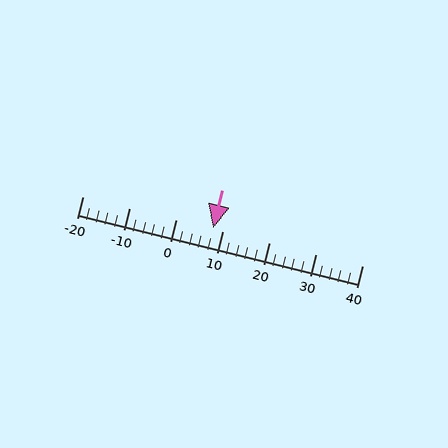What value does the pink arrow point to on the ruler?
The pink arrow points to approximately 8.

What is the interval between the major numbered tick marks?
The major tick marks are spaced 10 units apart.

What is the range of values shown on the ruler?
The ruler shows values from -20 to 40.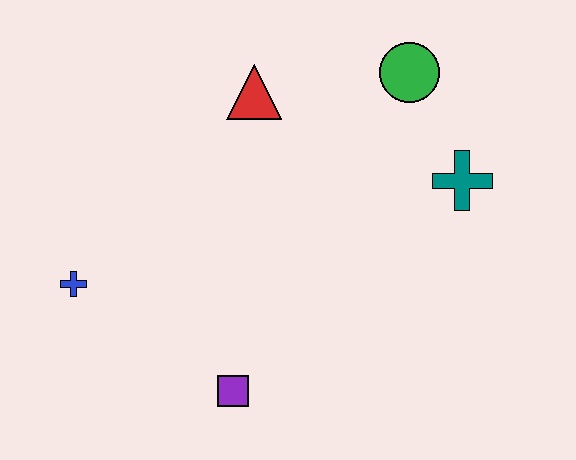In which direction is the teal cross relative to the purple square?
The teal cross is to the right of the purple square.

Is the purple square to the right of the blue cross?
Yes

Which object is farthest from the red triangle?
The purple square is farthest from the red triangle.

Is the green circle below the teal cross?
No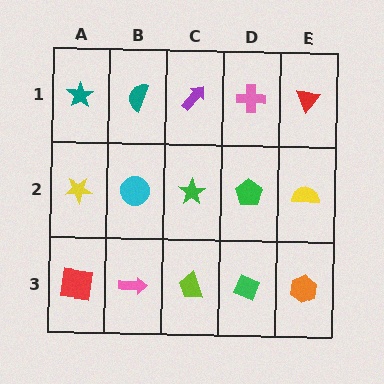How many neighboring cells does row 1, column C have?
3.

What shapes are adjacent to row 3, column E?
A yellow semicircle (row 2, column E), a green diamond (row 3, column D).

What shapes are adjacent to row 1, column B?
A cyan circle (row 2, column B), a teal star (row 1, column A), a purple arrow (row 1, column C).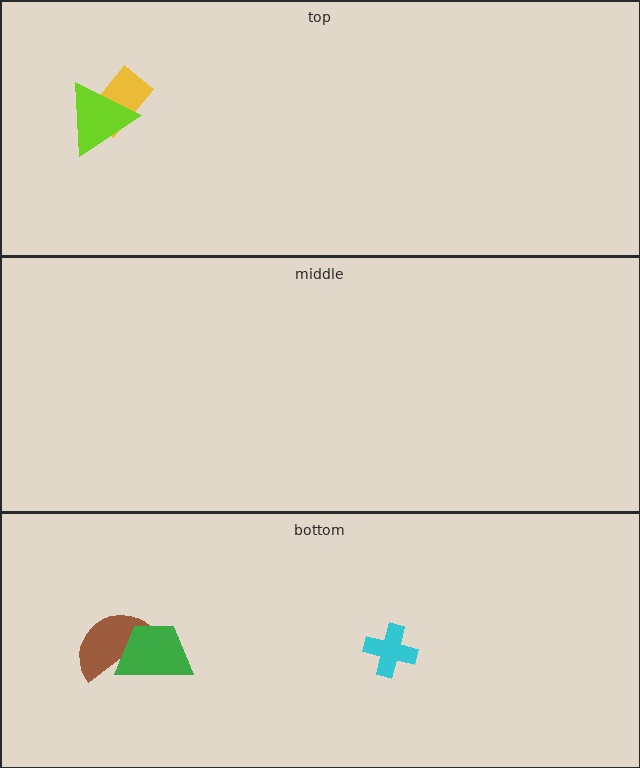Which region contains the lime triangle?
The top region.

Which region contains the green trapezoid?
The bottom region.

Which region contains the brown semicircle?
The bottom region.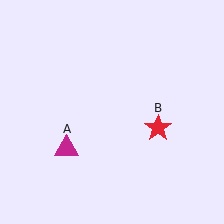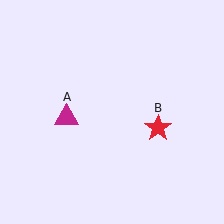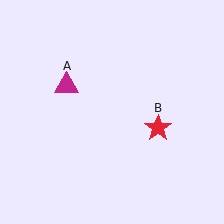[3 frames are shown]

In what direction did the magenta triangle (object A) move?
The magenta triangle (object A) moved up.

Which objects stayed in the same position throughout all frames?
Red star (object B) remained stationary.